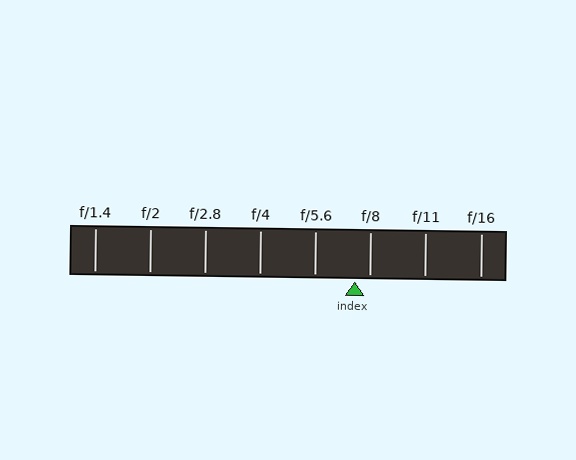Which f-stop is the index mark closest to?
The index mark is closest to f/8.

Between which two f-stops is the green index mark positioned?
The index mark is between f/5.6 and f/8.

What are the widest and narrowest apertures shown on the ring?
The widest aperture shown is f/1.4 and the narrowest is f/16.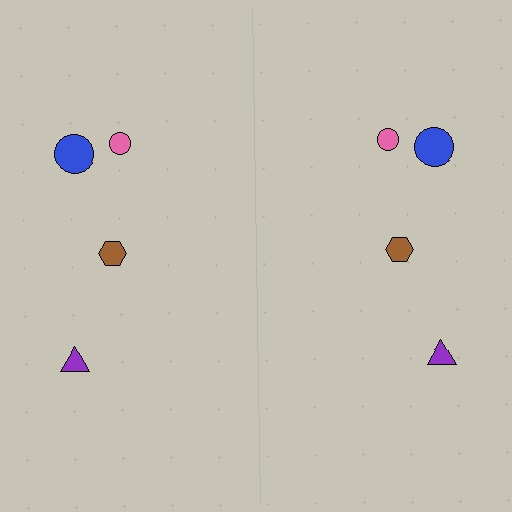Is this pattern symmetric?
Yes, this pattern has bilateral (reflection) symmetry.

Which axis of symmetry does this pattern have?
The pattern has a vertical axis of symmetry running through the center of the image.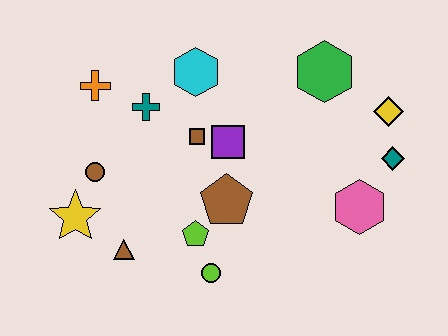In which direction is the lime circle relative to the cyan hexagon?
The lime circle is below the cyan hexagon.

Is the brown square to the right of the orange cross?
Yes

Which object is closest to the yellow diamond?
The teal diamond is closest to the yellow diamond.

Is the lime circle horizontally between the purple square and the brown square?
Yes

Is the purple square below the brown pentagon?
No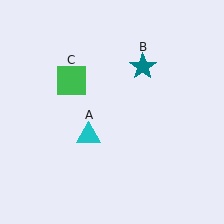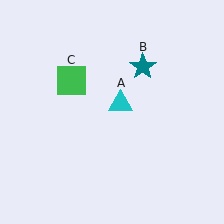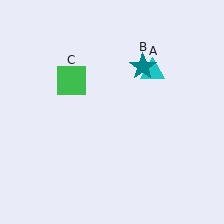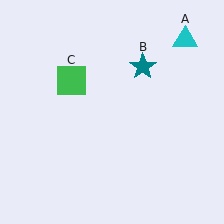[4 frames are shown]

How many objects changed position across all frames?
1 object changed position: cyan triangle (object A).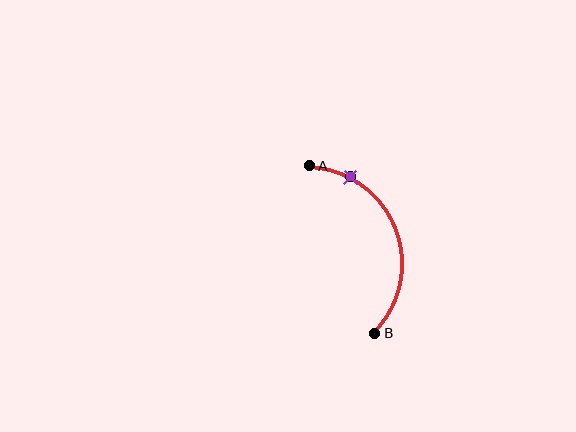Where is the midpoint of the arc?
The arc midpoint is the point on the curve farthest from the straight line joining A and B. It sits to the right of that line.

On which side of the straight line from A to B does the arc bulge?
The arc bulges to the right of the straight line connecting A and B.